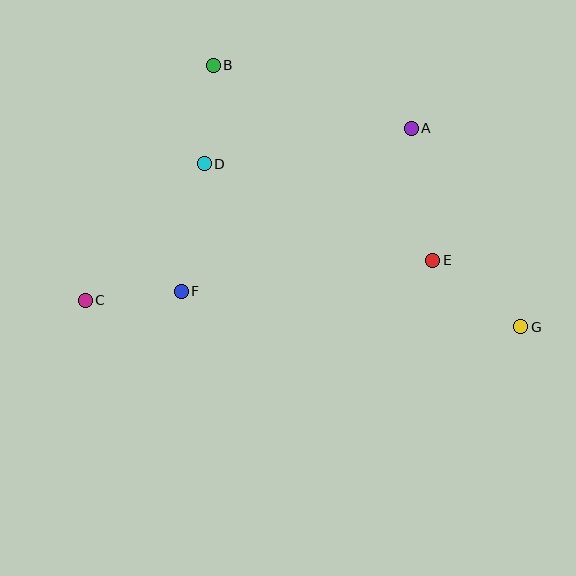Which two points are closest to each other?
Points C and F are closest to each other.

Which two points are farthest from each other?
Points C and G are farthest from each other.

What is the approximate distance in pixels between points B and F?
The distance between B and F is approximately 228 pixels.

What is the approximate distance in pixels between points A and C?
The distance between A and C is approximately 369 pixels.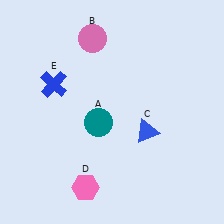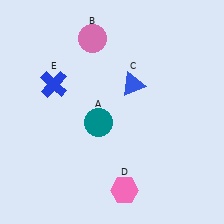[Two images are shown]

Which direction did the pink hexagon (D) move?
The pink hexagon (D) moved right.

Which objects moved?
The objects that moved are: the blue triangle (C), the pink hexagon (D).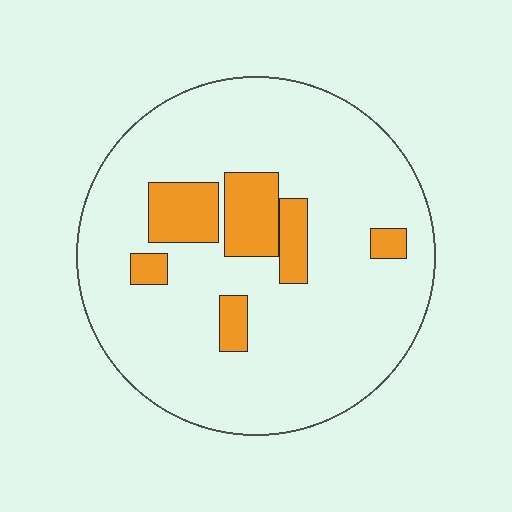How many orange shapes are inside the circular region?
6.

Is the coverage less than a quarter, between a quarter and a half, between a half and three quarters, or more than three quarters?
Less than a quarter.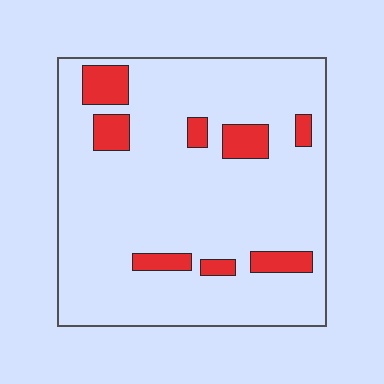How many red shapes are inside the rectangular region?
8.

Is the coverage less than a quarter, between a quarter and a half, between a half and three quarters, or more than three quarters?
Less than a quarter.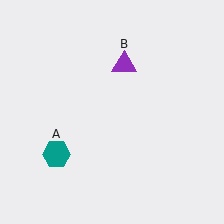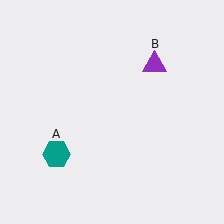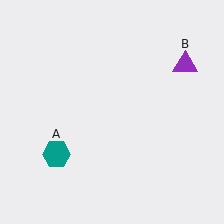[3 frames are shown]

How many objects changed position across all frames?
1 object changed position: purple triangle (object B).